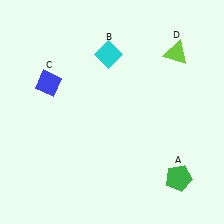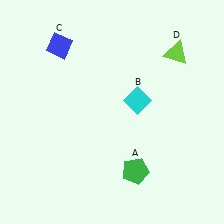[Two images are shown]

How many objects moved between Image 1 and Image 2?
3 objects moved between the two images.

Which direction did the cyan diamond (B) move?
The cyan diamond (B) moved down.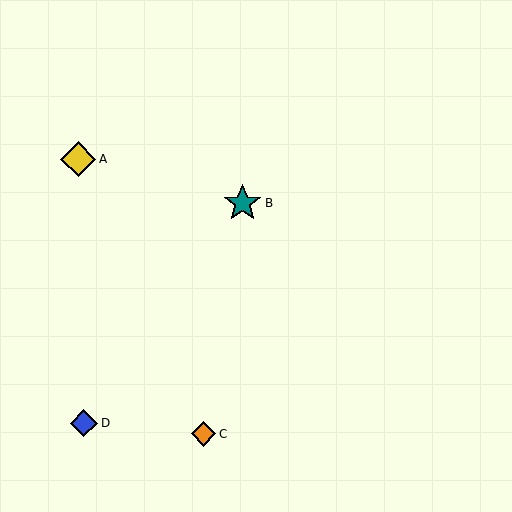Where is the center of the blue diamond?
The center of the blue diamond is at (84, 423).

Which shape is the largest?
The teal star (labeled B) is the largest.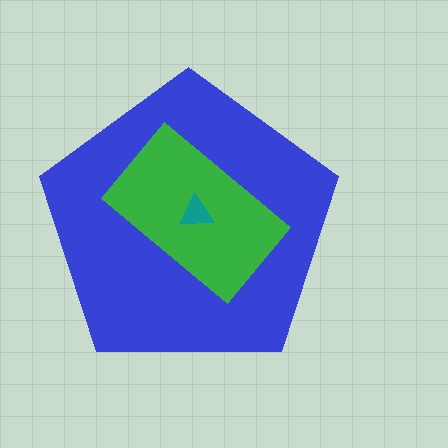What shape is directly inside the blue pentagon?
The green rectangle.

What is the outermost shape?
The blue pentagon.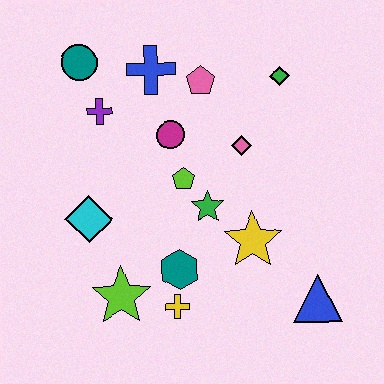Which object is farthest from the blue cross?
The blue triangle is farthest from the blue cross.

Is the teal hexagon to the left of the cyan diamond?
No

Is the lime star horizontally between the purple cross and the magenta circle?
Yes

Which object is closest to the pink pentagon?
The blue cross is closest to the pink pentagon.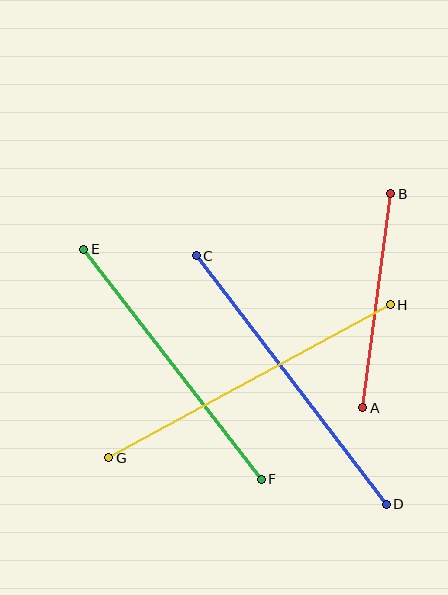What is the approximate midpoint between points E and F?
The midpoint is at approximately (172, 364) pixels.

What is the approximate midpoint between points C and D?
The midpoint is at approximately (291, 380) pixels.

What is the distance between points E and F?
The distance is approximately 291 pixels.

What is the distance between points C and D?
The distance is approximately 313 pixels.